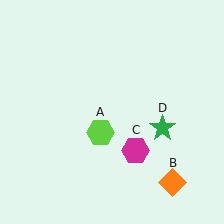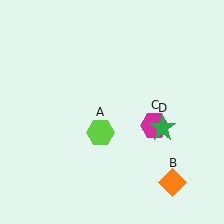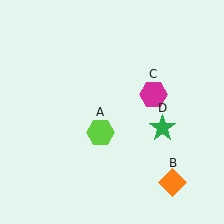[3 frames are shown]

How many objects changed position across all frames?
1 object changed position: magenta hexagon (object C).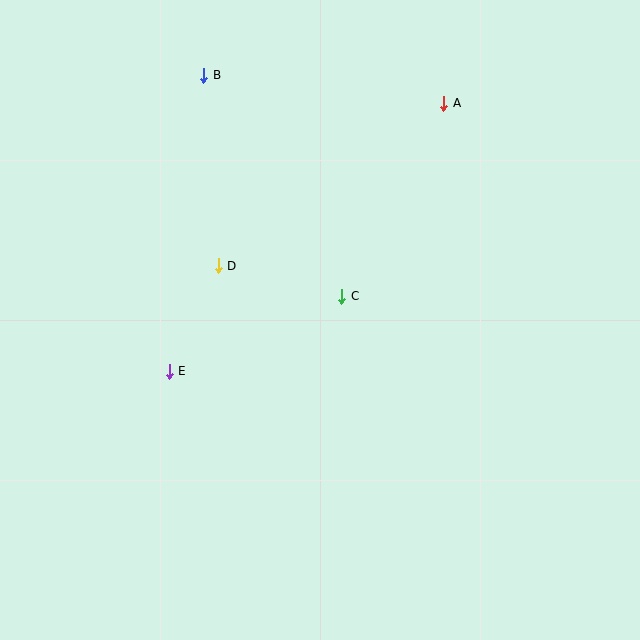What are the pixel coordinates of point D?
Point D is at (218, 266).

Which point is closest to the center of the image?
Point C at (342, 296) is closest to the center.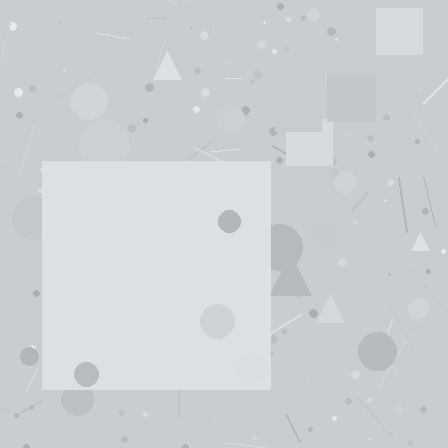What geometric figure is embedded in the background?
A square is embedded in the background.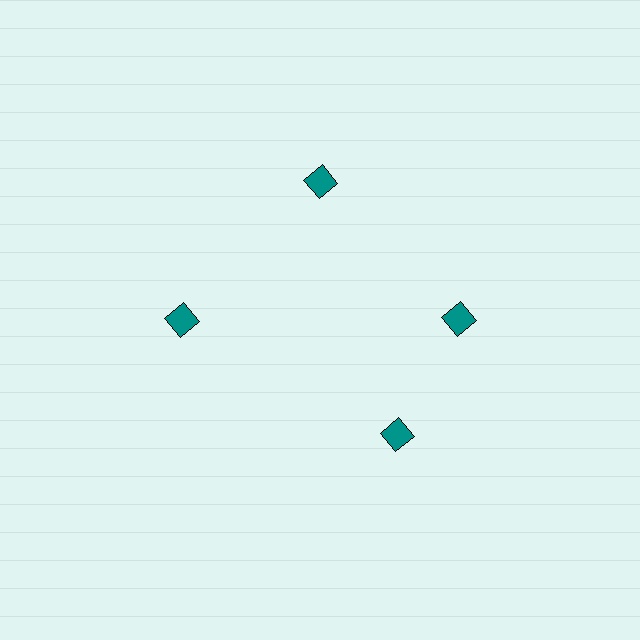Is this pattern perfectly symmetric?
No. The 4 teal diamonds are arranged in a ring, but one element near the 6 o'clock position is rotated out of alignment along the ring, breaking the 4-fold rotational symmetry.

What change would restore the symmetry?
The symmetry would be restored by rotating it back into even spacing with its neighbors so that all 4 diamonds sit at equal angles and equal distance from the center.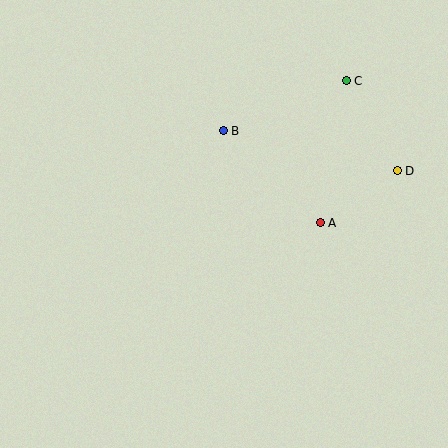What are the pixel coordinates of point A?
Point A is at (320, 223).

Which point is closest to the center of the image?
Point B at (223, 131) is closest to the center.